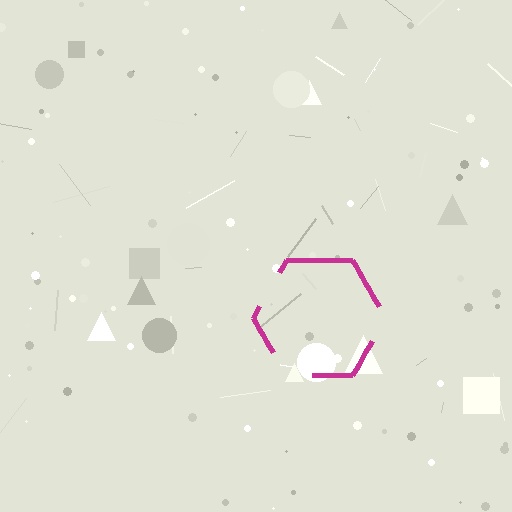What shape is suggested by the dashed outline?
The dashed outline suggests a hexagon.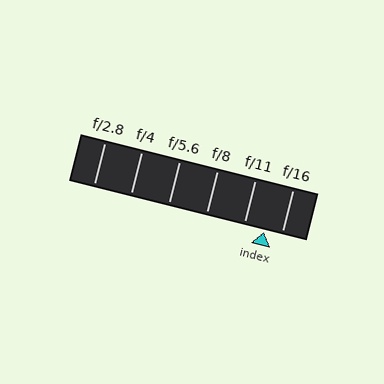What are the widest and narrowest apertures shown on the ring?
The widest aperture shown is f/2.8 and the narrowest is f/16.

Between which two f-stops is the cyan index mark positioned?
The index mark is between f/11 and f/16.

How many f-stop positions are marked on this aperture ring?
There are 6 f-stop positions marked.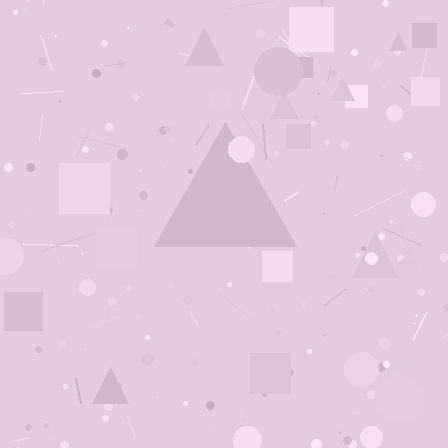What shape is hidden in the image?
A triangle is hidden in the image.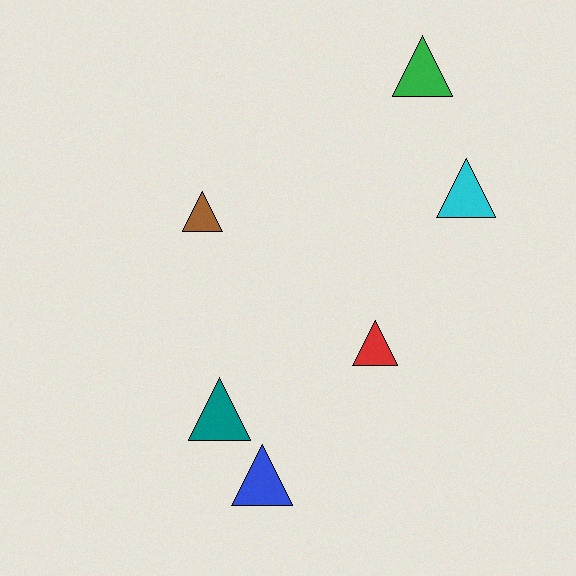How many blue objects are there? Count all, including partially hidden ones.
There is 1 blue object.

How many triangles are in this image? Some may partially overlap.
There are 6 triangles.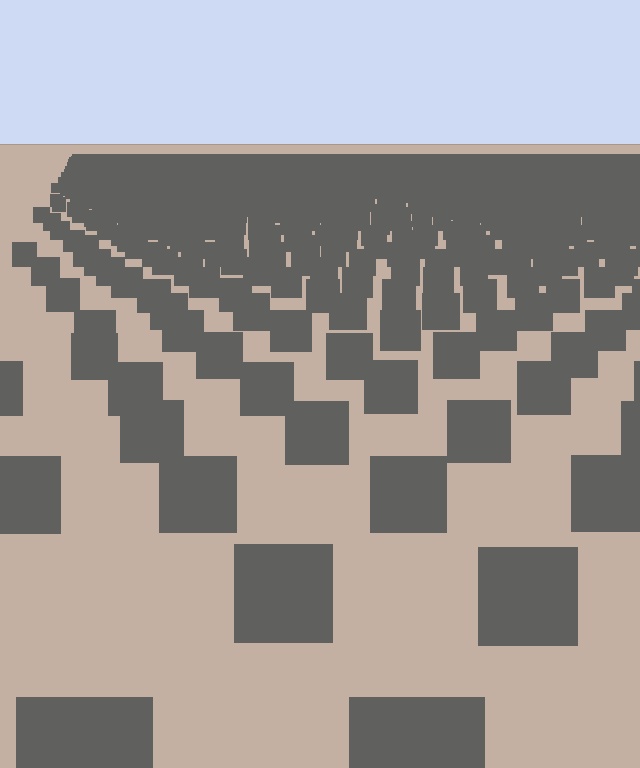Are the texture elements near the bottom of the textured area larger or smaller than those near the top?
Larger. Near the bottom, elements are closer to the viewer and appear at a bigger on-screen size.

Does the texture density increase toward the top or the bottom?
Density increases toward the top.